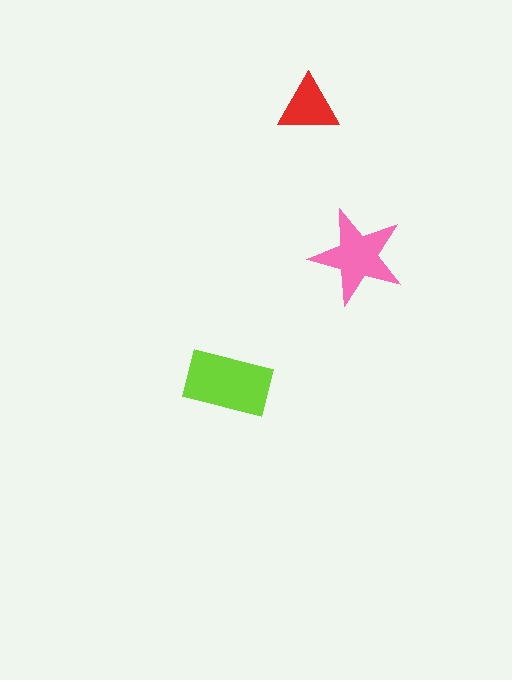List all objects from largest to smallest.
The lime rectangle, the pink star, the red triangle.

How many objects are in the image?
There are 3 objects in the image.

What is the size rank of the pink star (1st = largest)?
2nd.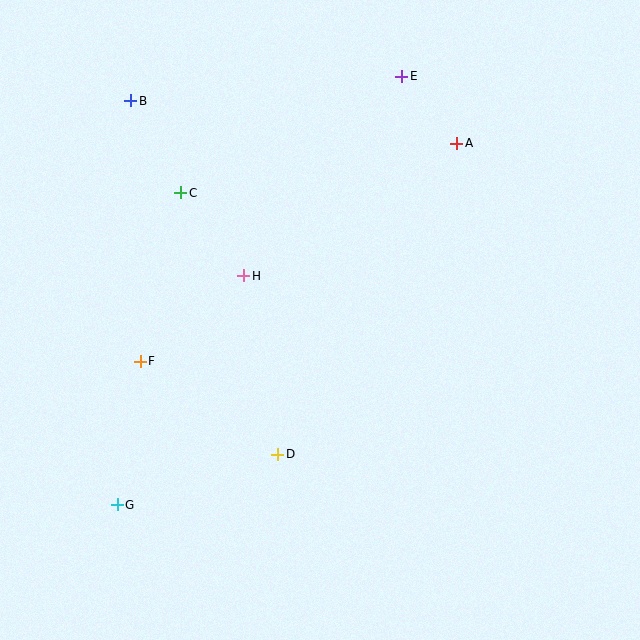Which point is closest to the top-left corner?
Point B is closest to the top-left corner.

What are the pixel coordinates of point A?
Point A is at (457, 143).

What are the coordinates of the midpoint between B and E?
The midpoint between B and E is at (266, 89).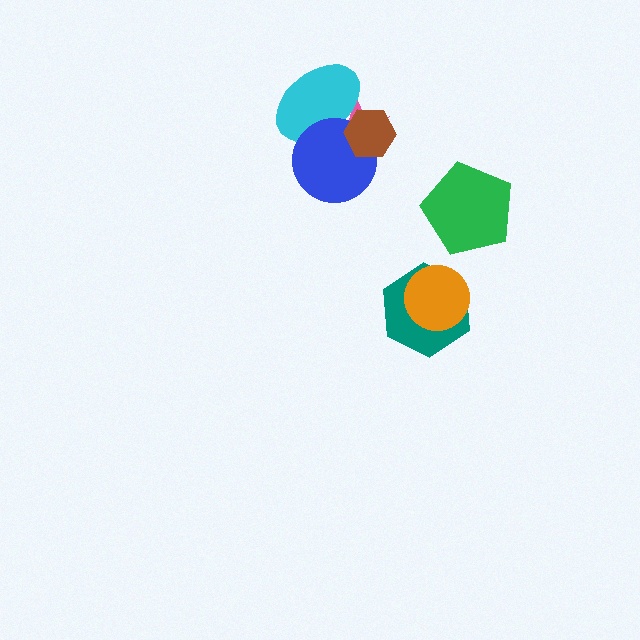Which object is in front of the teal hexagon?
The orange circle is in front of the teal hexagon.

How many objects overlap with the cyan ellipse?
3 objects overlap with the cyan ellipse.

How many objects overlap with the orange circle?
1 object overlaps with the orange circle.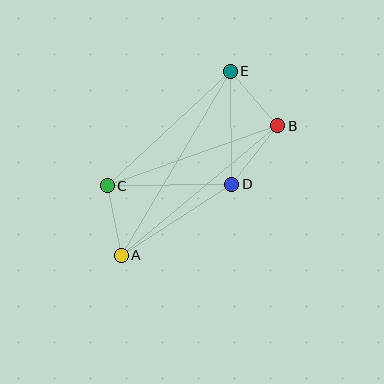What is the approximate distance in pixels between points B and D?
The distance between B and D is approximately 74 pixels.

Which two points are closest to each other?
Points A and C are closest to each other.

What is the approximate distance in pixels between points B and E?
The distance between B and E is approximately 72 pixels.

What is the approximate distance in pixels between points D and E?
The distance between D and E is approximately 113 pixels.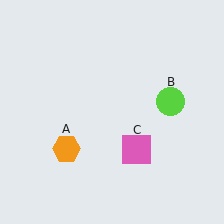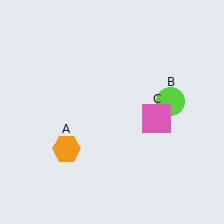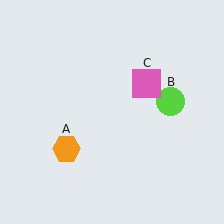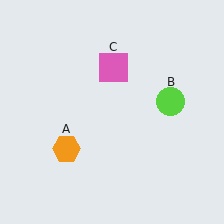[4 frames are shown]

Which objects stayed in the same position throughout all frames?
Orange hexagon (object A) and lime circle (object B) remained stationary.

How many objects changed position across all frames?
1 object changed position: pink square (object C).